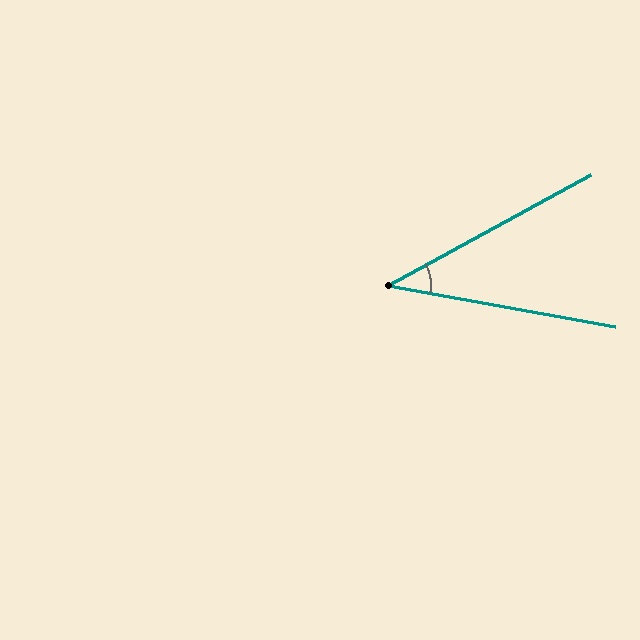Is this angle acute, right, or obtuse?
It is acute.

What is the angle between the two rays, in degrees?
Approximately 39 degrees.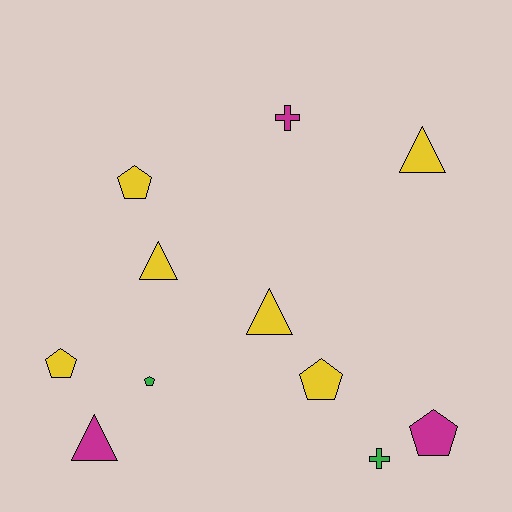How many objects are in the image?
There are 11 objects.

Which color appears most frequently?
Yellow, with 6 objects.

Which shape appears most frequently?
Pentagon, with 5 objects.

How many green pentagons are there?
There is 1 green pentagon.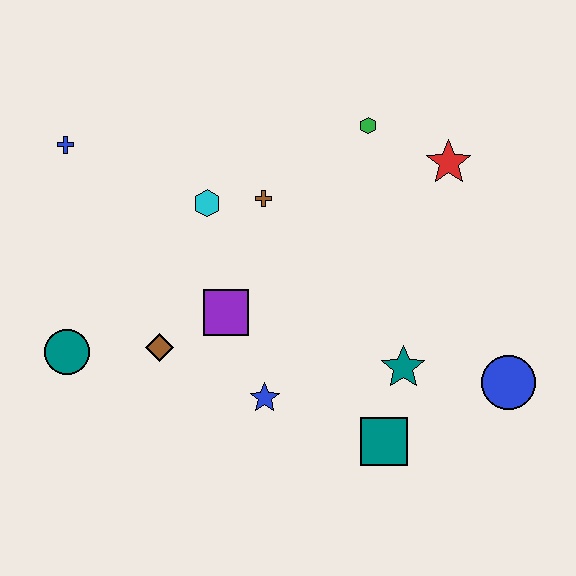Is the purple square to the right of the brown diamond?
Yes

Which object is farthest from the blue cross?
The blue circle is farthest from the blue cross.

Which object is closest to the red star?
The green hexagon is closest to the red star.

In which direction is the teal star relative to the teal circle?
The teal star is to the right of the teal circle.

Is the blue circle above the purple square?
No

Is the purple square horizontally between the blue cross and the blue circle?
Yes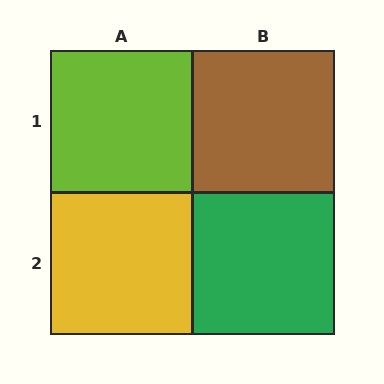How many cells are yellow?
1 cell is yellow.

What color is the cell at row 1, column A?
Lime.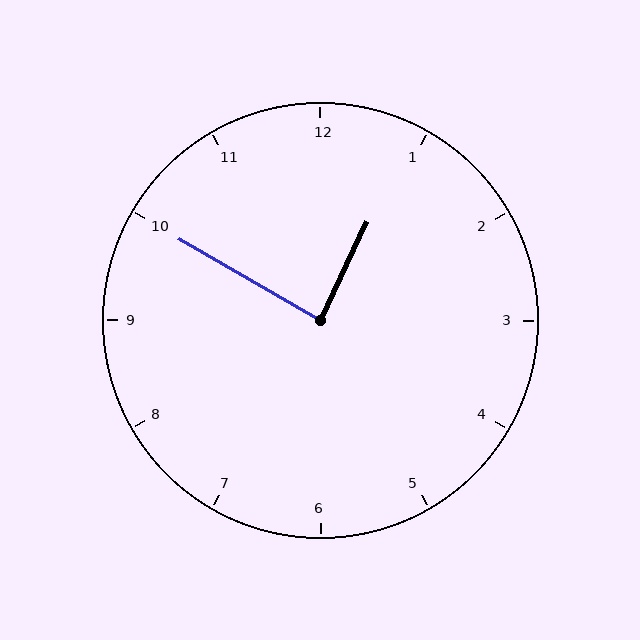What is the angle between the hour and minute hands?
Approximately 85 degrees.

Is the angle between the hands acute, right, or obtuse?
It is right.